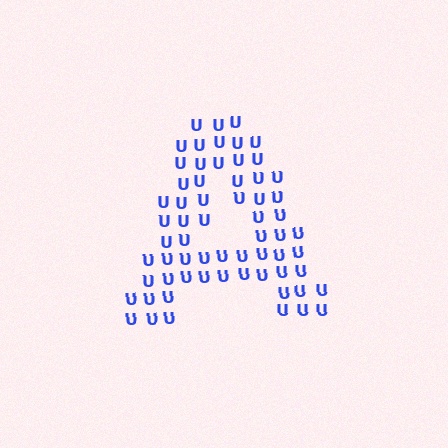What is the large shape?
The large shape is the letter A.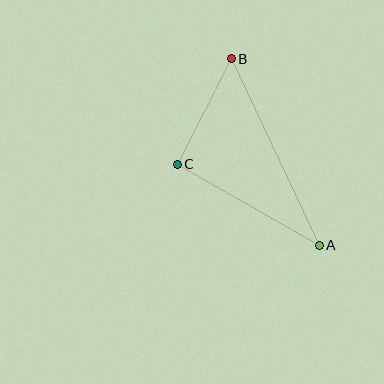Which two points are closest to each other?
Points B and C are closest to each other.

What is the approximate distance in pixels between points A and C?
The distance between A and C is approximately 164 pixels.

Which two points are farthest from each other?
Points A and B are farthest from each other.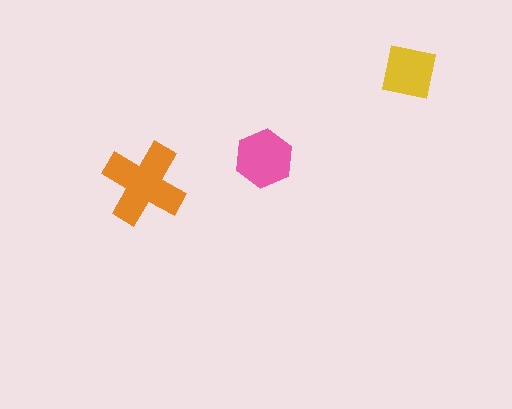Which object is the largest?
The orange cross.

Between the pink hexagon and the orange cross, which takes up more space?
The orange cross.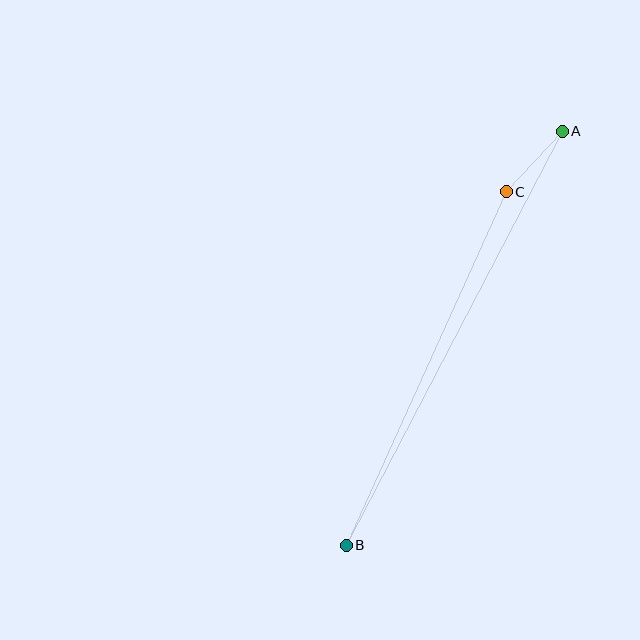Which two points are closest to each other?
Points A and C are closest to each other.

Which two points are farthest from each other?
Points A and B are farthest from each other.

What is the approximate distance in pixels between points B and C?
The distance between B and C is approximately 388 pixels.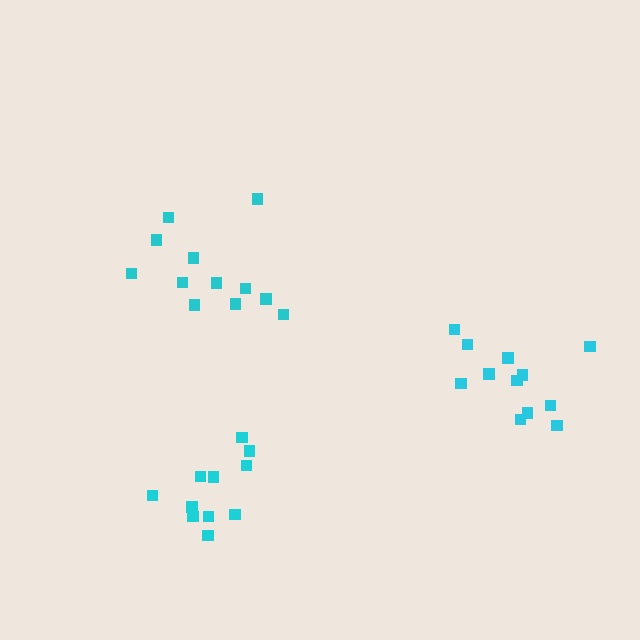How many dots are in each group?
Group 1: 12 dots, Group 2: 12 dots, Group 3: 11 dots (35 total).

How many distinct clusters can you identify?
There are 3 distinct clusters.